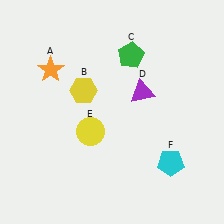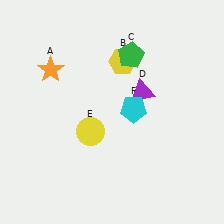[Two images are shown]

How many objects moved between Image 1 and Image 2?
2 objects moved between the two images.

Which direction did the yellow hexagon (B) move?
The yellow hexagon (B) moved right.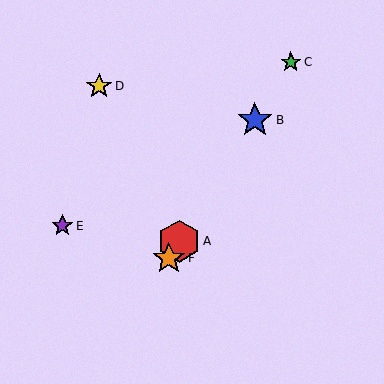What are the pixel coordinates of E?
Object E is at (62, 226).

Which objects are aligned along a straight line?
Objects A, B, C, F are aligned along a straight line.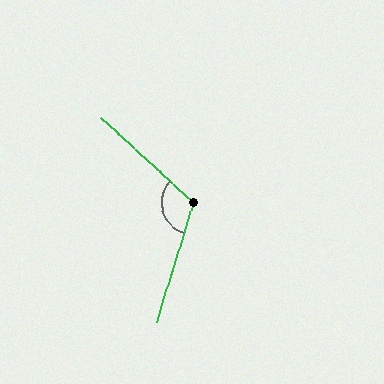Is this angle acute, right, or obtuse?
It is obtuse.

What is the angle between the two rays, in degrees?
Approximately 116 degrees.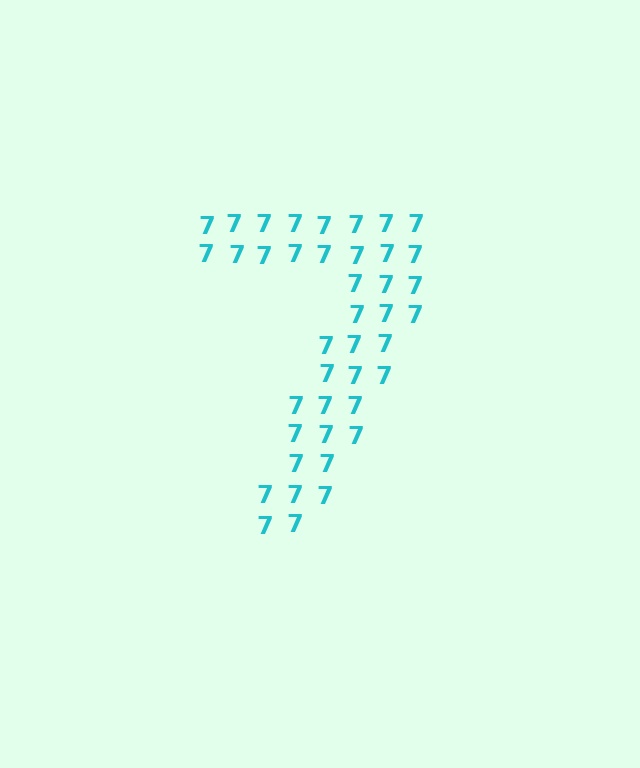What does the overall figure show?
The overall figure shows the digit 7.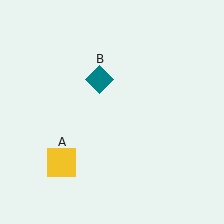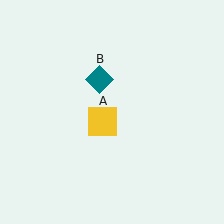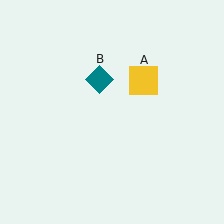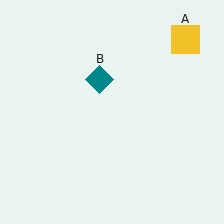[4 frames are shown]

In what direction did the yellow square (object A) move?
The yellow square (object A) moved up and to the right.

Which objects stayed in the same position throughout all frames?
Teal diamond (object B) remained stationary.